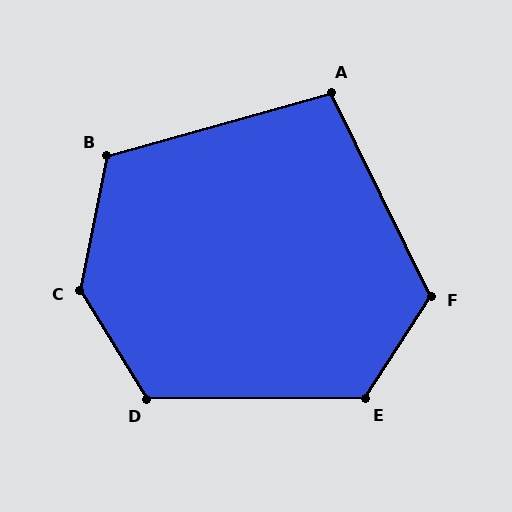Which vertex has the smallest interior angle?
A, at approximately 101 degrees.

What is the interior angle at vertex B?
Approximately 117 degrees (obtuse).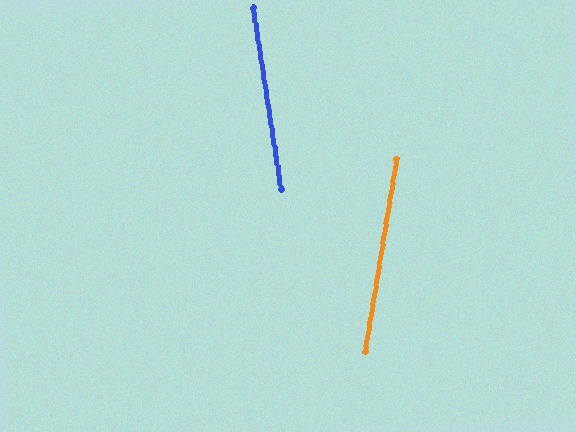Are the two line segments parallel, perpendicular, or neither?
Neither parallel nor perpendicular — they differ by about 18°.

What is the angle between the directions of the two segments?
Approximately 18 degrees.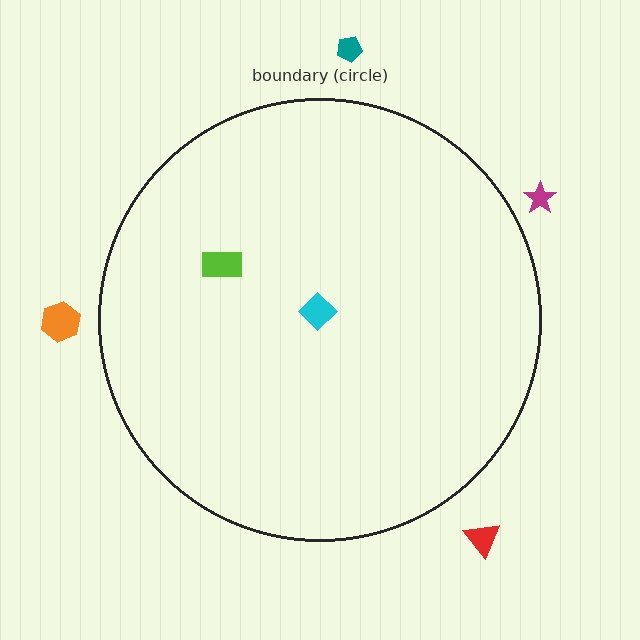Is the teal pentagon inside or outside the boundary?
Outside.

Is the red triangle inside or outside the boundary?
Outside.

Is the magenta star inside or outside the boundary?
Outside.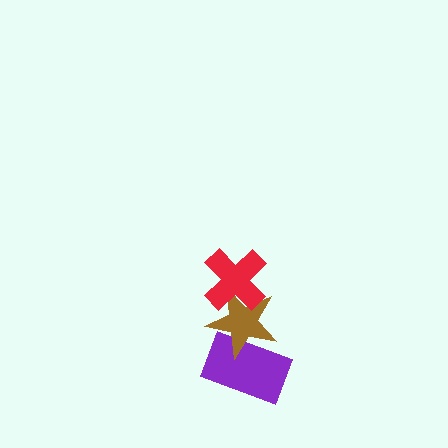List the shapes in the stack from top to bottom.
From top to bottom: the red cross, the brown star, the purple rectangle.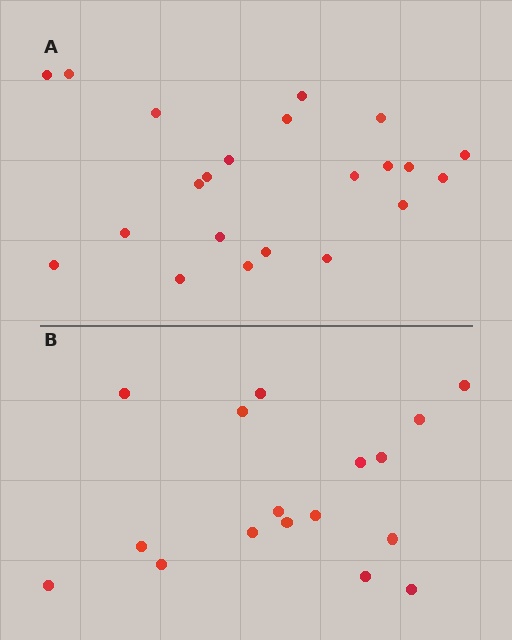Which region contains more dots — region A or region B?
Region A (the top region) has more dots.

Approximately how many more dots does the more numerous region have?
Region A has about 5 more dots than region B.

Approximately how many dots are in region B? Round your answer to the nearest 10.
About 20 dots. (The exact count is 17, which rounds to 20.)